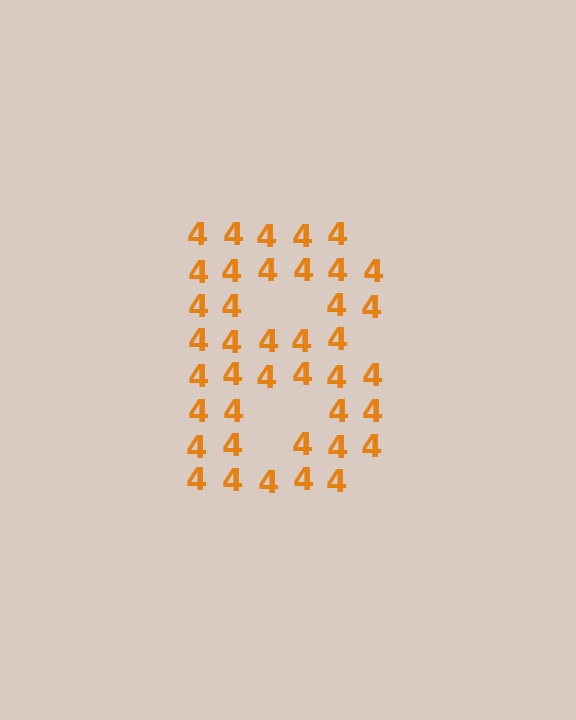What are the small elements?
The small elements are digit 4's.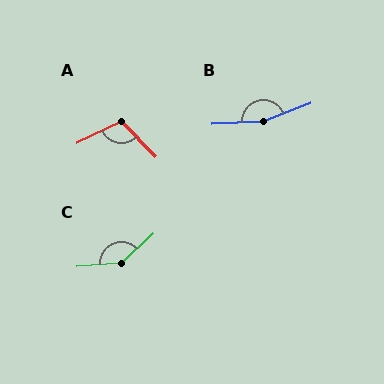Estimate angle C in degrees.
Approximately 141 degrees.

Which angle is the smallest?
A, at approximately 109 degrees.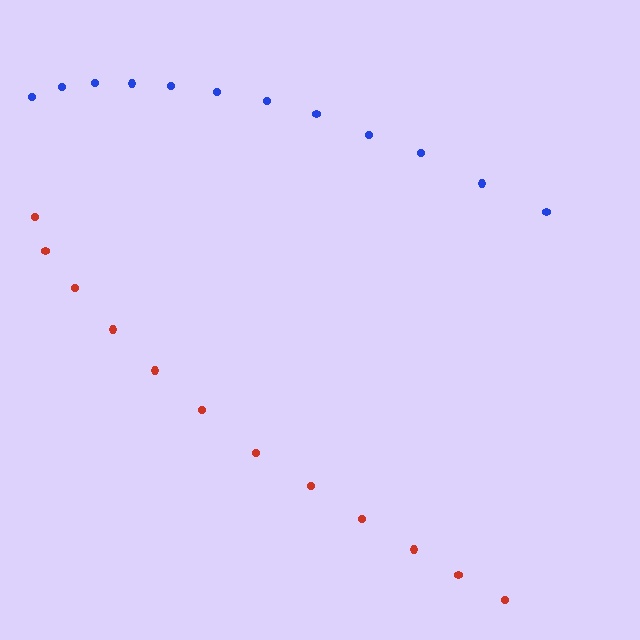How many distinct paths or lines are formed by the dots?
There are 2 distinct paths.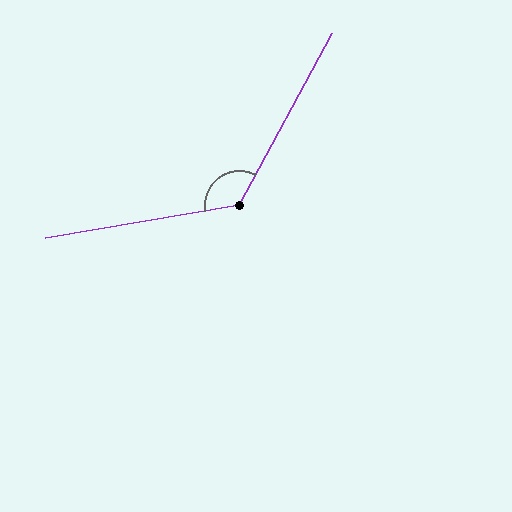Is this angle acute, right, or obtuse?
It is obtuse.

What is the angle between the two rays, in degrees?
Approximately 128 degrees.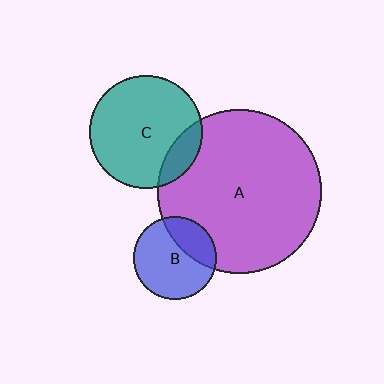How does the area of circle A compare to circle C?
Approximately 2.1 times.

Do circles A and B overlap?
Yes.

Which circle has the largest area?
Circle A (purple).